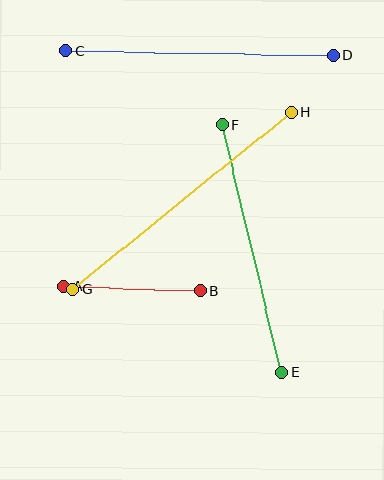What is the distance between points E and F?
The distance is approximately 254 pixels.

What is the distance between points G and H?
The distance is approximately 281 pixels.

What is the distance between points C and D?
The distance is approximately 267 pixels.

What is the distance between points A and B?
The distance is approximately 137 pixels.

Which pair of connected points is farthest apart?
Points G and H are farthest apart.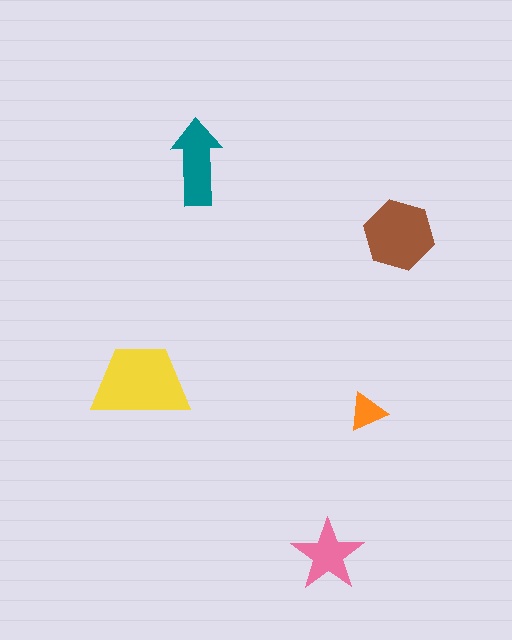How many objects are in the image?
There are 5 objects in the image.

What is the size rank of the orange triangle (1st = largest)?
5th.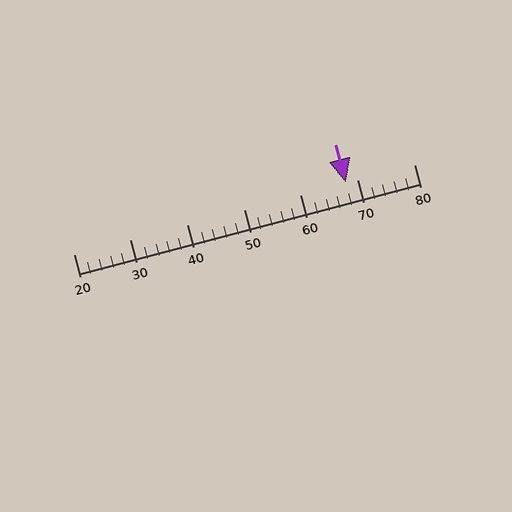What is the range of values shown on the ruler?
The ruler shows values from 20 to 80.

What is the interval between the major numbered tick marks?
The major tick marks are spaced 10 units apart.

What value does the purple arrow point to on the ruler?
The purple arrow points to approximately 68.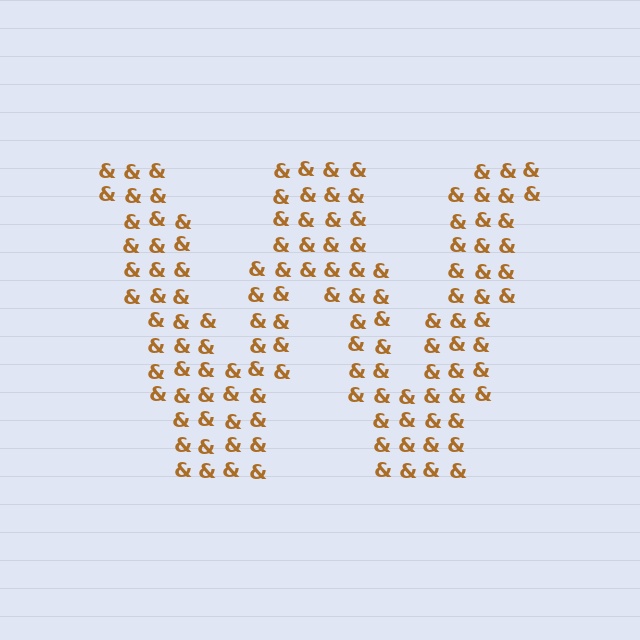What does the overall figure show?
The overall figure shows the letter W.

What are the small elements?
The small elements are ampersands.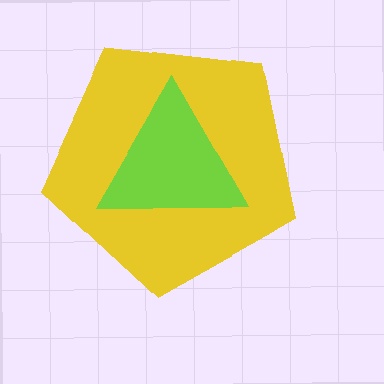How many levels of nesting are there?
2.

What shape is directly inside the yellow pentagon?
The lime triangle.